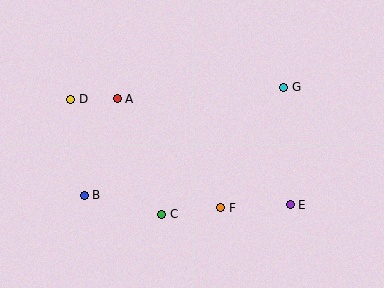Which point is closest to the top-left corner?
Point D is closest to the top-left corner.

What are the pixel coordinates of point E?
Point E is at (290, 205).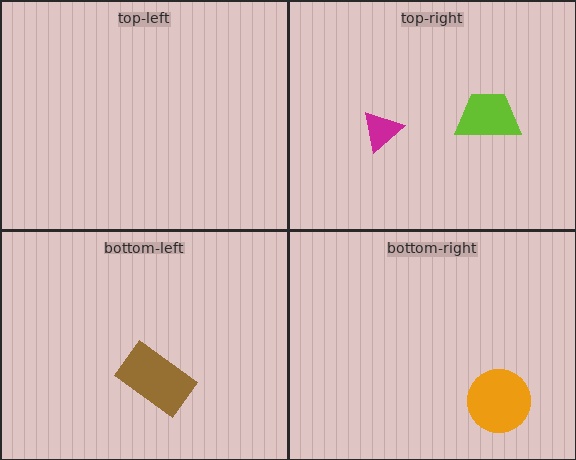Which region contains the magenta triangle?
The top-right region.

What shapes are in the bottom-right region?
The orange circle.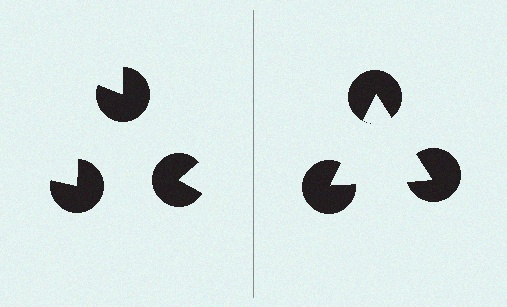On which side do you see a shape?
An illusory triangle appears on the right side. On the left side the wedge cuts are rotated, so no coherent shape forms.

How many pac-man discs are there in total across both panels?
6 — 3 on each side.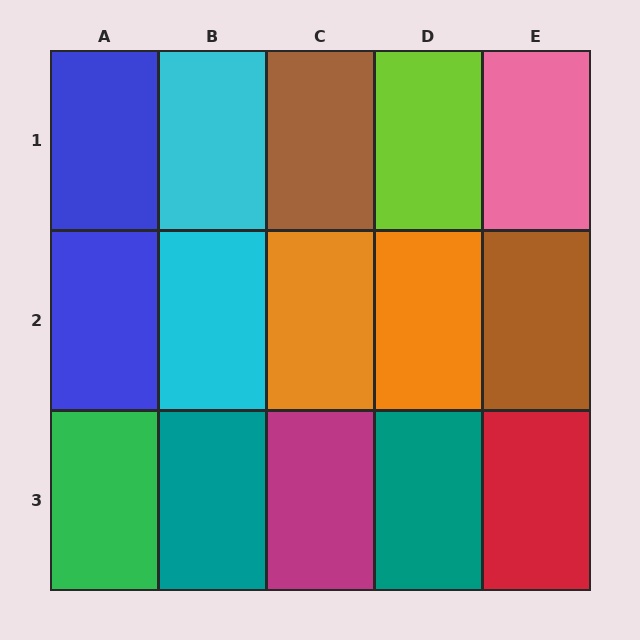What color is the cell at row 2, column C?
Orange.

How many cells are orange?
2 cells are orange.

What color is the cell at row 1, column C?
Brown.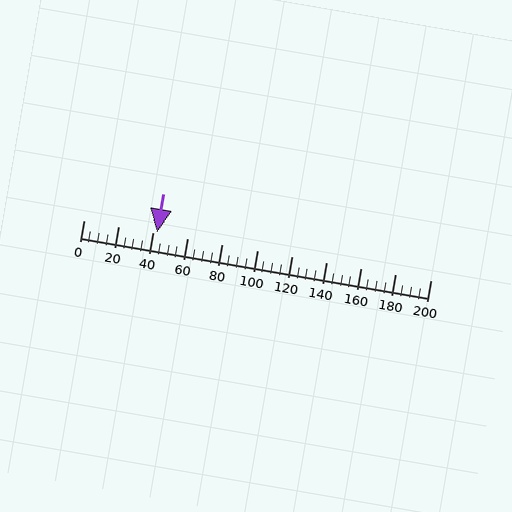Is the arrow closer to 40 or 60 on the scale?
The arrow is closer to 40.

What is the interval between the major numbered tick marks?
The major tick marks are spaced 20 units apart.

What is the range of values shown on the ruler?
The ruler shows values from 0 to 200.